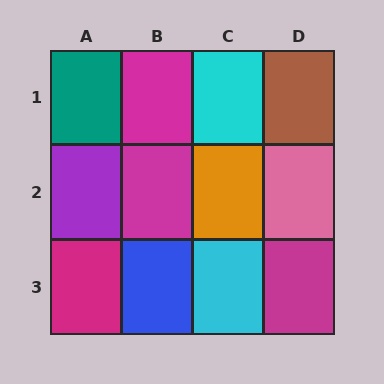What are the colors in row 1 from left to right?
Teal, magenta, cyan, brown.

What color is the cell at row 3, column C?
Cyan.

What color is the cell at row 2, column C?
Orange.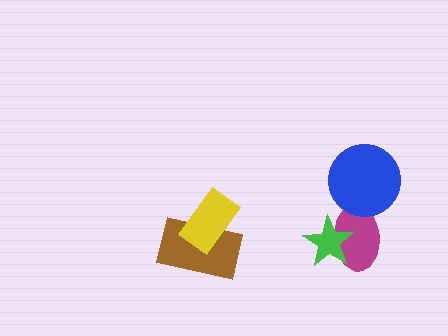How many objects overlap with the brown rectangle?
1 object overlaps with the brown rectangle.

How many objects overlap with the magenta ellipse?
2 objects overlap with the magenta ellipse.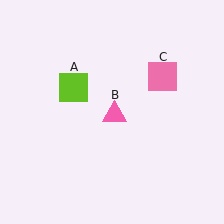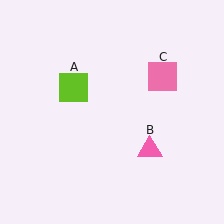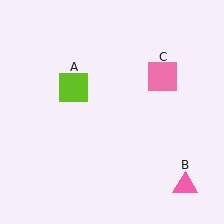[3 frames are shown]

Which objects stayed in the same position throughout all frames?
Lime square (object A) and pink square (object C) remained stationary.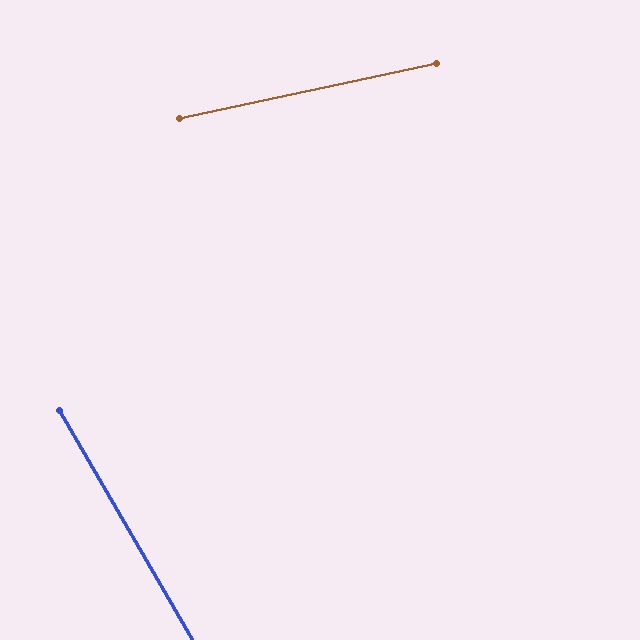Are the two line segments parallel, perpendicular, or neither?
Neither parallel nor perpendicular — they differ by about 72°.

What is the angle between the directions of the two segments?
Approximately 72 degrees.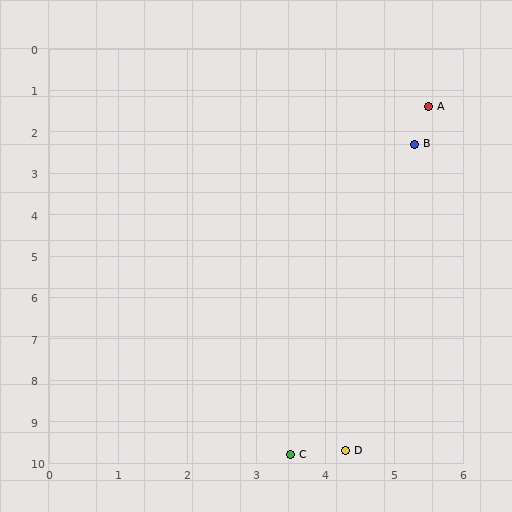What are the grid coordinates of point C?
Point C is at approximately (3.5, 9.8).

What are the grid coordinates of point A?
Point A is at approximately (5.5, 1.4).